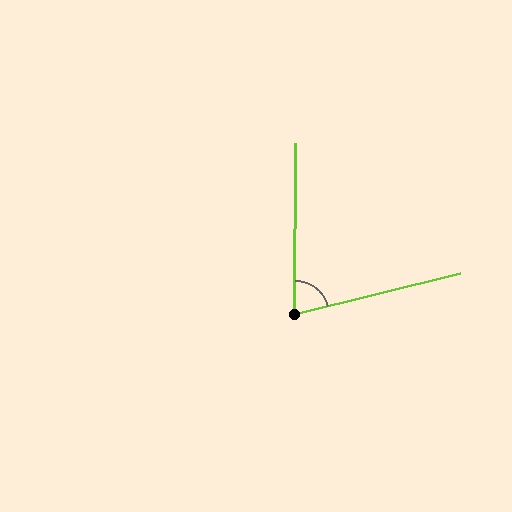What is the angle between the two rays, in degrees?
Approximately 76 degrees.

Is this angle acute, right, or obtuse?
It is acute.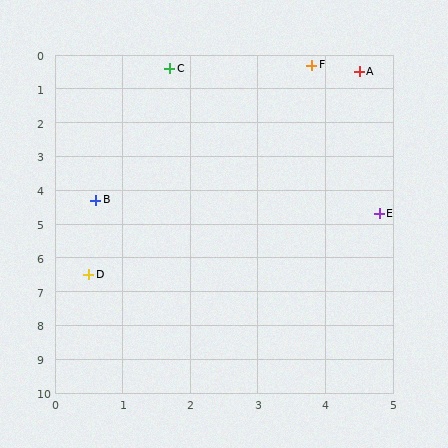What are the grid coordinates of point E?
Point E is at approximately (4.8, 4.7).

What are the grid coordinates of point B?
Point B is at approximately (0.6, 4.3).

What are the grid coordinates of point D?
Point D is at approximately (0.5, 6.5).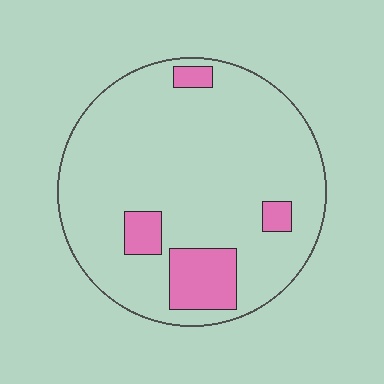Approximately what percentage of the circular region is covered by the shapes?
Approximately 15%.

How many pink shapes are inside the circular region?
4.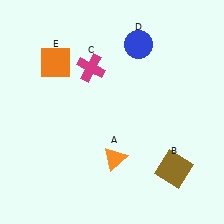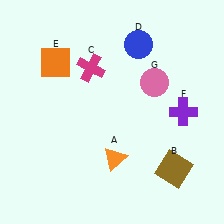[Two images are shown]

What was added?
A purple cross (F), a pink circle (G) were added in Image 2.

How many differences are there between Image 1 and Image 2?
There are 2 differences between the two images.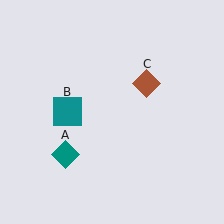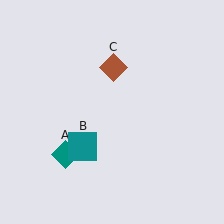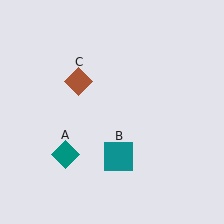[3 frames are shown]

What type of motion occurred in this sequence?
The teal square (object B), brown diamond (object C) rotated counterclockwise around the center of the scene.